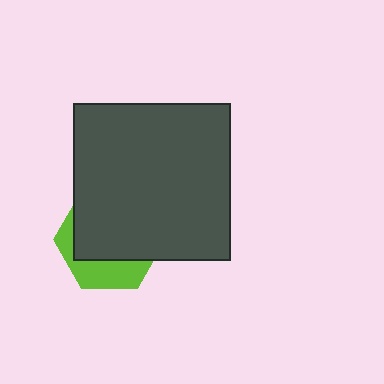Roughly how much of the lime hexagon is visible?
A small part of it is visible (roughly 32%).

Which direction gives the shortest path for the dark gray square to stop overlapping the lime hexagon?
Moving up gives the shortest separation.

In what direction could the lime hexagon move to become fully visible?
The lime hexagon could move down. That would shift it out from behind the dark gray square entirely.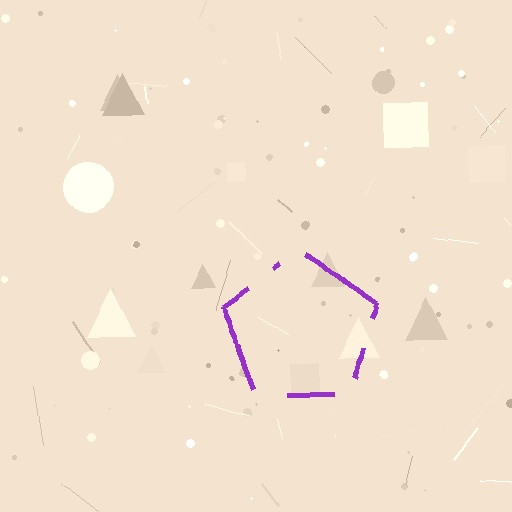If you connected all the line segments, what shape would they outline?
They would outline a pentagon.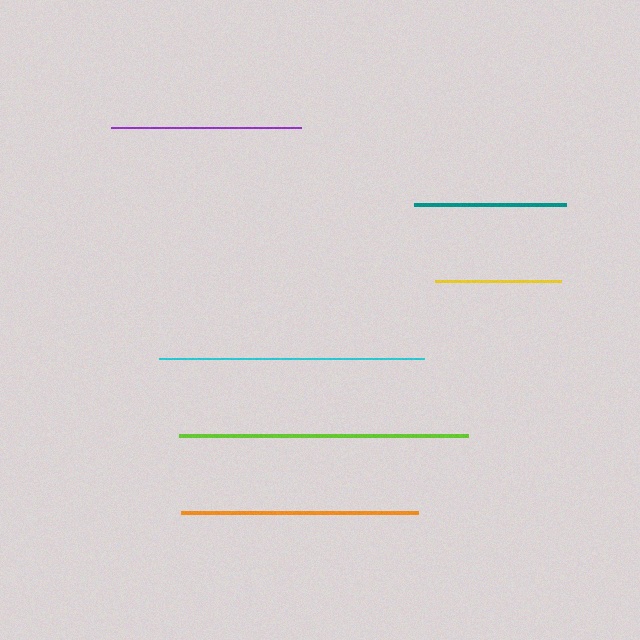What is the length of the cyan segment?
The cyan segment is approximately 265 pixels long.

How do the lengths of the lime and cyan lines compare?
The lime and cyan lines are approximately the same length.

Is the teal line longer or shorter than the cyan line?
The cyan line is longer than the teal line.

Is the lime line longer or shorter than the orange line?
The lime line is longer than the orange line.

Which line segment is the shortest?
The yellow line is the shortest at approximately 126 pixels.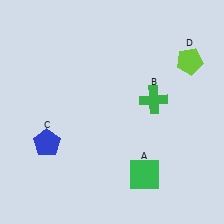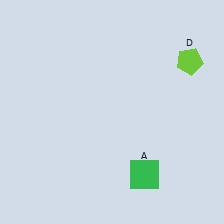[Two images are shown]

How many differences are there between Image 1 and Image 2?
There are 2 differences between the two images.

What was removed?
The green cross (B), the blue pentagon (C) were removed in Image 2.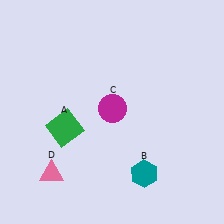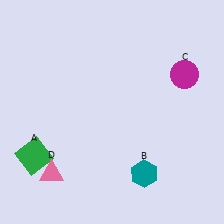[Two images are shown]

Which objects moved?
The objects that moved are: the green square (A), the magenta circle (C).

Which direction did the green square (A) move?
The green square (A) moved left.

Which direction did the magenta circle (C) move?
The magenta circle (C) moved right.